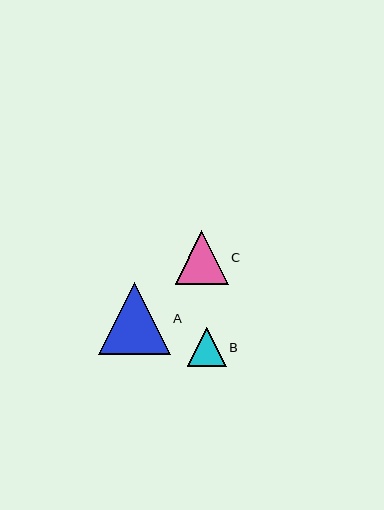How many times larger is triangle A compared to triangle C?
Triangle A is approximately 1.3 times the size of triangle C.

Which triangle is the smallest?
Triangle B is the smallest with a size of approximately 39 pixels.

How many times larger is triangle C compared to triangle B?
Triangle C is approximately 1.4 times the size of triangle B.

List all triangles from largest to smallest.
From largest to smallest: A, C, B.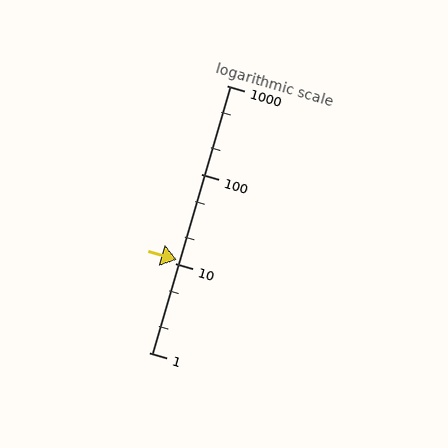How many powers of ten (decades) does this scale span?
The scale spans 3 decades, from 1 to 1000.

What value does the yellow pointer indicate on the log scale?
The pointer indicates approximately 11.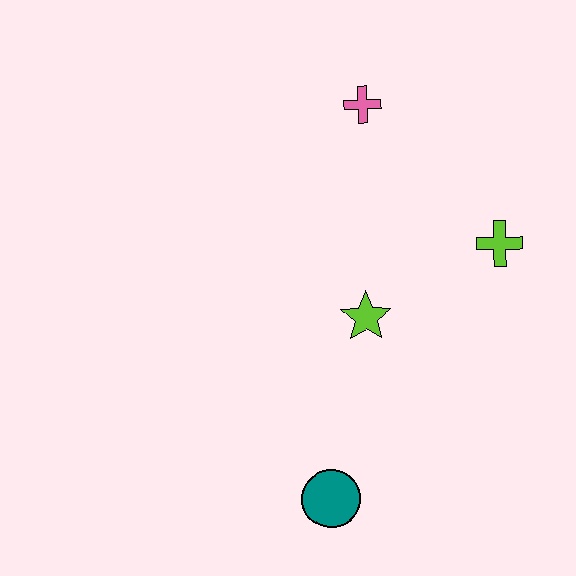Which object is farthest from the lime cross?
The teal circle is farthest from the lime cross.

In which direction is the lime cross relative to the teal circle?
The lime cross is above the teal circle.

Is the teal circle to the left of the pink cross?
Yes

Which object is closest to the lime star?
The lime cross is closest to the lime star.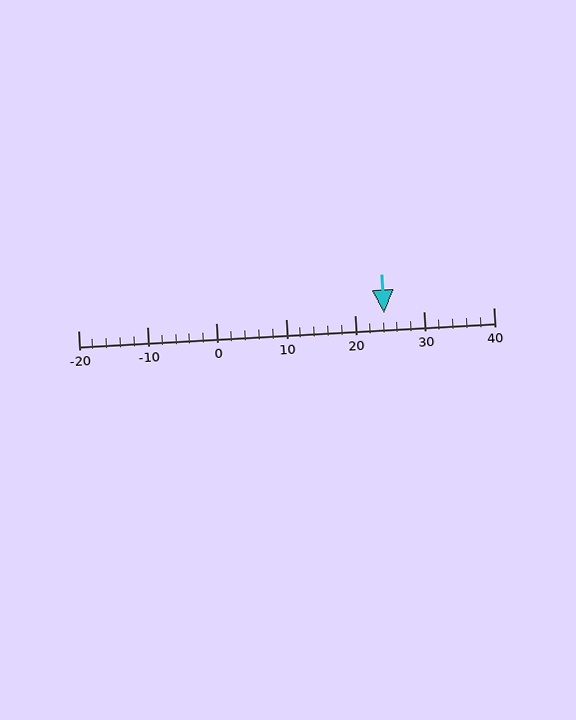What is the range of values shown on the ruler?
The ruler shows values from -20 to 40.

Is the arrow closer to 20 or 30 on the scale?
The arrow is closer to 20.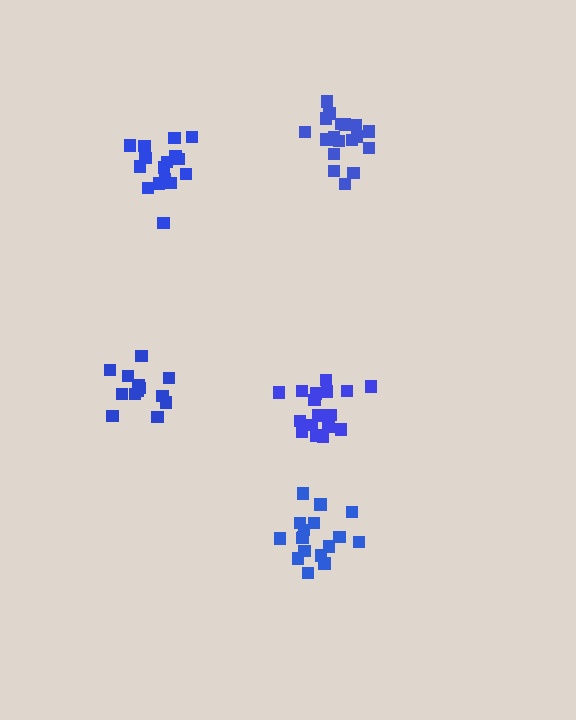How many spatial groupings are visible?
There are 5 spatial groupings.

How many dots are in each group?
Group 1: 16 dots, Group 2: 17 dots, Group 3: 17 dots, Group 4: 13 dots, Group 5: 19 dots (82 total).